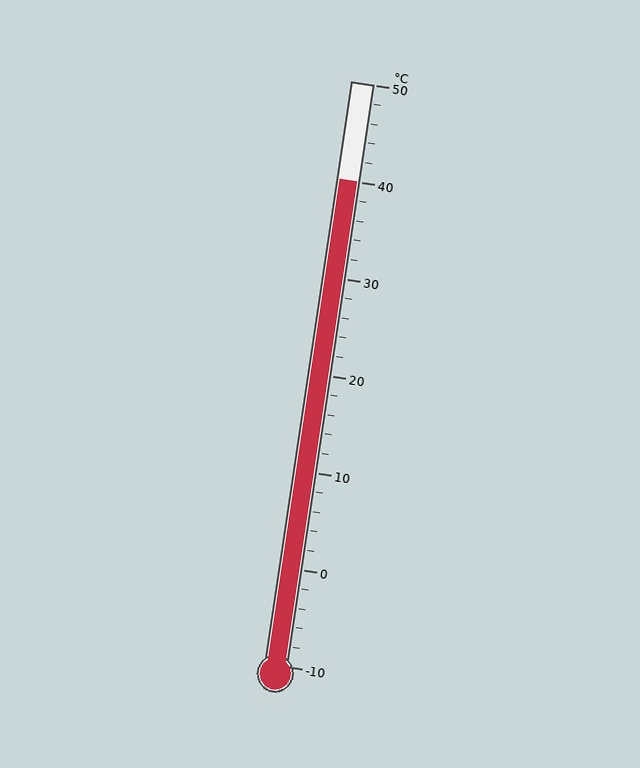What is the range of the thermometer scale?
The thermometer scale ranges from -10°C to 50°C.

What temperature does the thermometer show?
The thermometer shows approximately 40°C.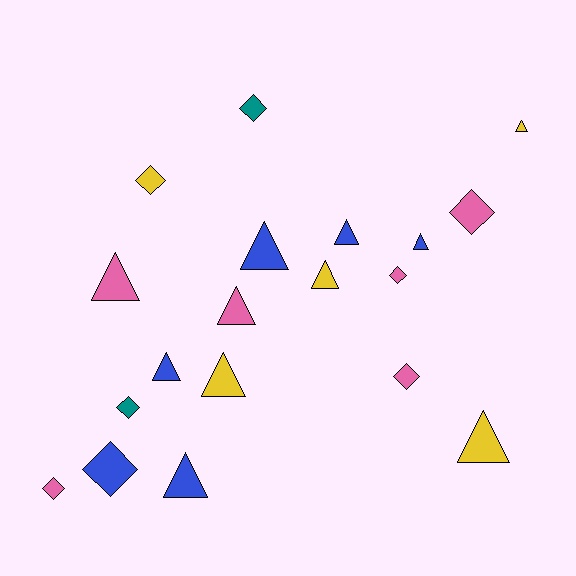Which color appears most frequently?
Pink, with 6 objects.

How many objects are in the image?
There are 19 objects.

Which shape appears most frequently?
Triangle, with 11 objects.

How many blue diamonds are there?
There is 1 blue diamond.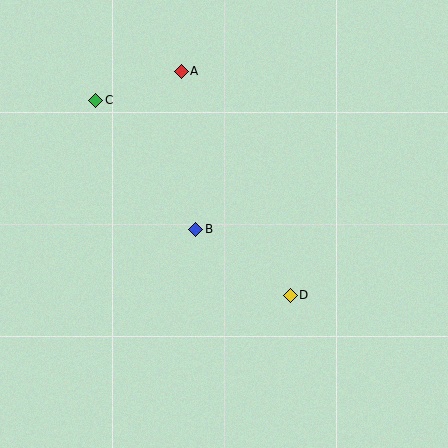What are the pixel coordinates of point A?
Point A is at (181, 71).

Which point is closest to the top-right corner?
Point A is closest to the top-right corner.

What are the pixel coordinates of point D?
Point D is at (290, 295).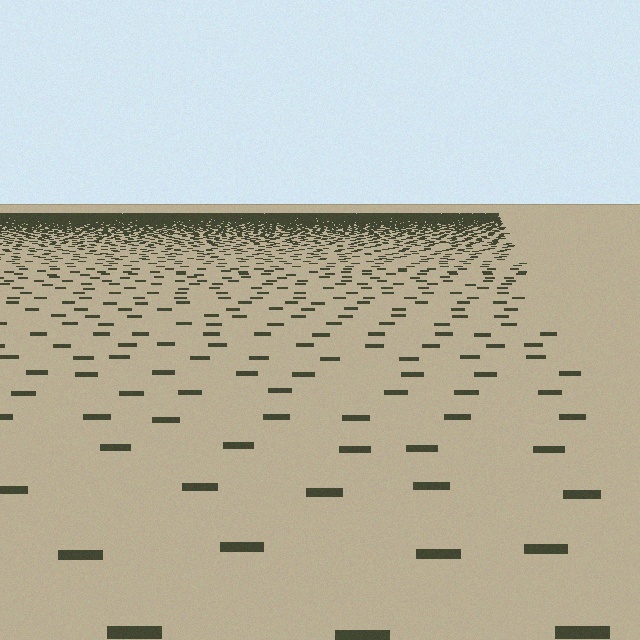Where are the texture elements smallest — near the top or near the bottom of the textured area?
Near the top.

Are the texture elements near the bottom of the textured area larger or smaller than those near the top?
Larger. Near the bottom, elements are closer to the viewer and appear at a bigger on-screen size.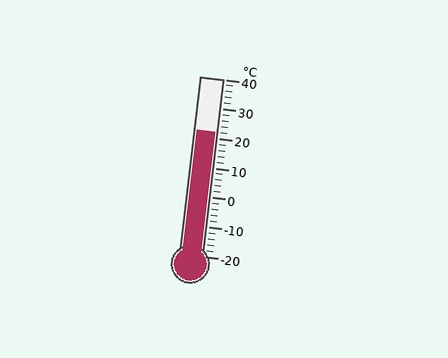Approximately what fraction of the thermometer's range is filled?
The thermometer is filled to approximately 70% of its range.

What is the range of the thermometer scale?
The thermometer scale ranges from -20°C to 40°C.